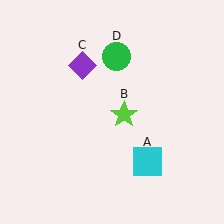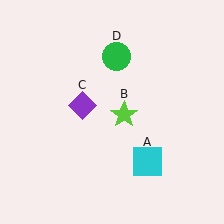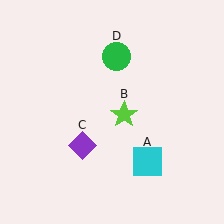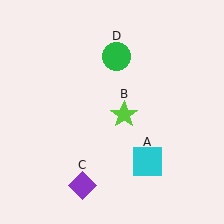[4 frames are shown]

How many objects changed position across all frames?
1 object changed position: purple diamond (object C).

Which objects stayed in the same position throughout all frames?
Cyan square (object A) and lime star (object B) and green circle (object D) remained stationary.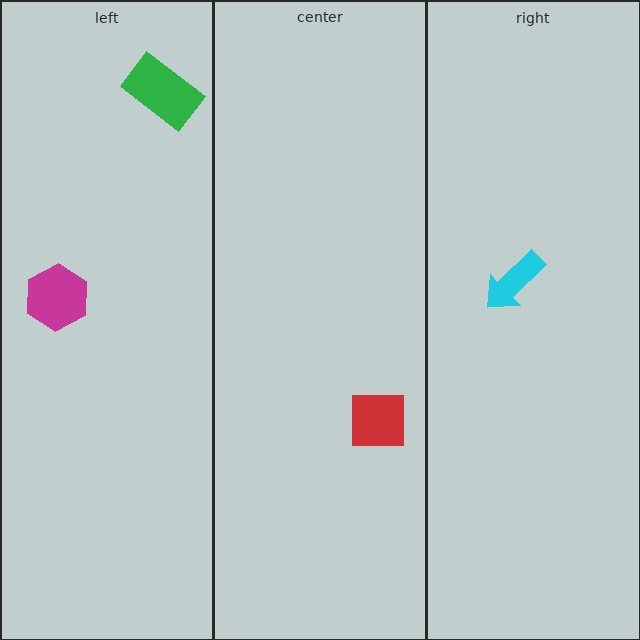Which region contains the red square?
The center region.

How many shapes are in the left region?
2.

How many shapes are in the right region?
1.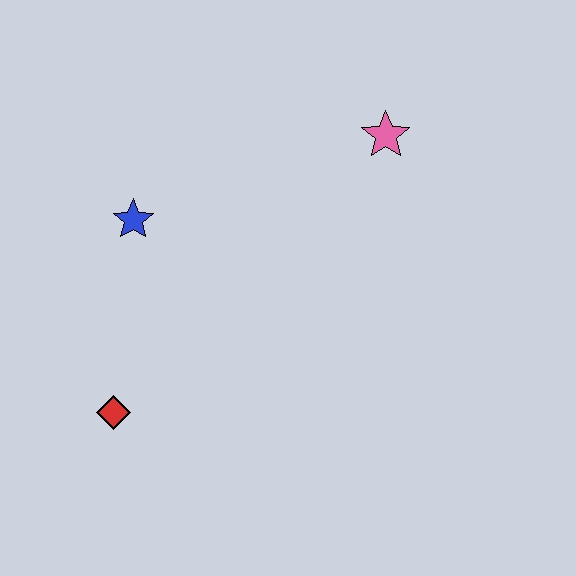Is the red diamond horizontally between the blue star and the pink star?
No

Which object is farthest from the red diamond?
The pink star is farthest from the red diamond.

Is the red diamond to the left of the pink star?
Yes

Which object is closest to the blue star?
The red diamond is closest to the blue star.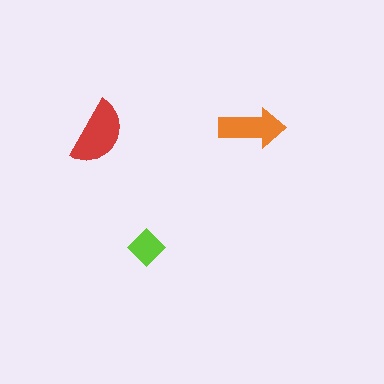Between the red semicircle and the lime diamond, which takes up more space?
The red semicircle.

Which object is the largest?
The red semicircle.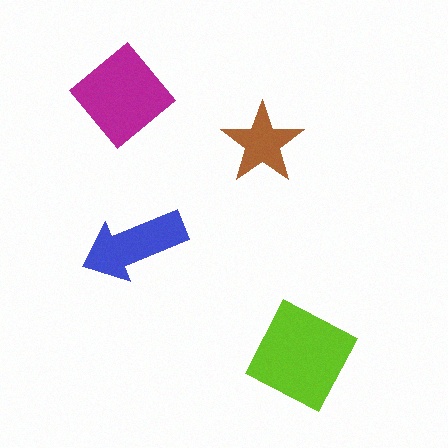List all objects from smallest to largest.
The brown star, the blue arrow, the magenta diamond, the lime square.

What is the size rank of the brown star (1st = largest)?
4th.